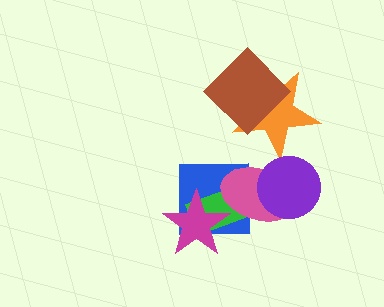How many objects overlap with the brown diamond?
1 object overlaps with the brown diamond.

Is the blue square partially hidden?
Yes, it is partially covered by another shape.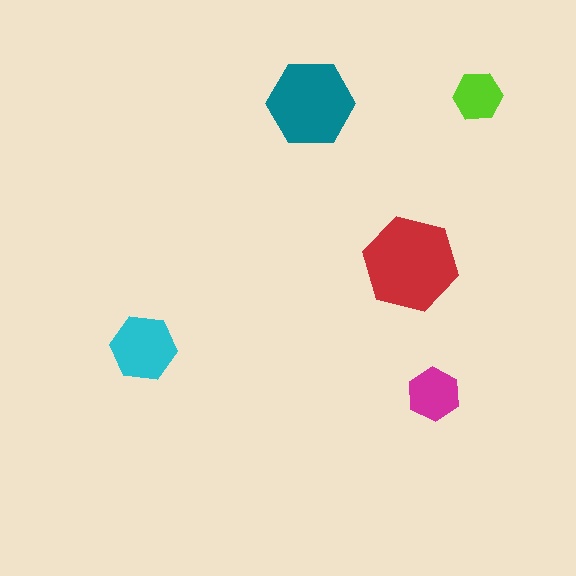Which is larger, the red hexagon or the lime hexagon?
The red one.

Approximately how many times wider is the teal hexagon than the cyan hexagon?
About 1.5 times wider.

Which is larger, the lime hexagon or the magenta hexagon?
The magenta one.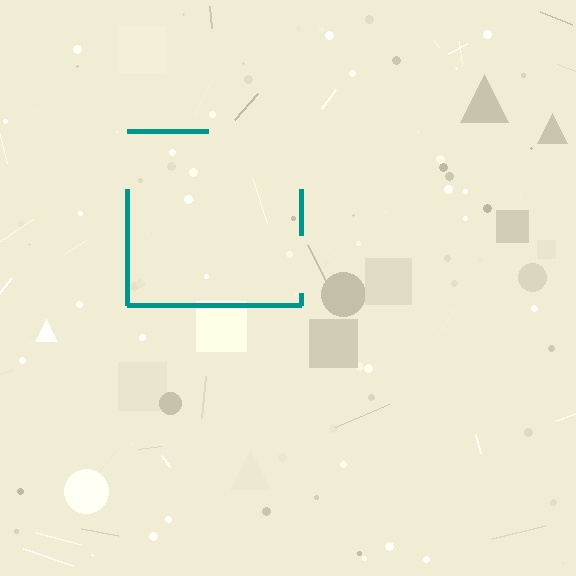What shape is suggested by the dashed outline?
The dashed outline suggests a square.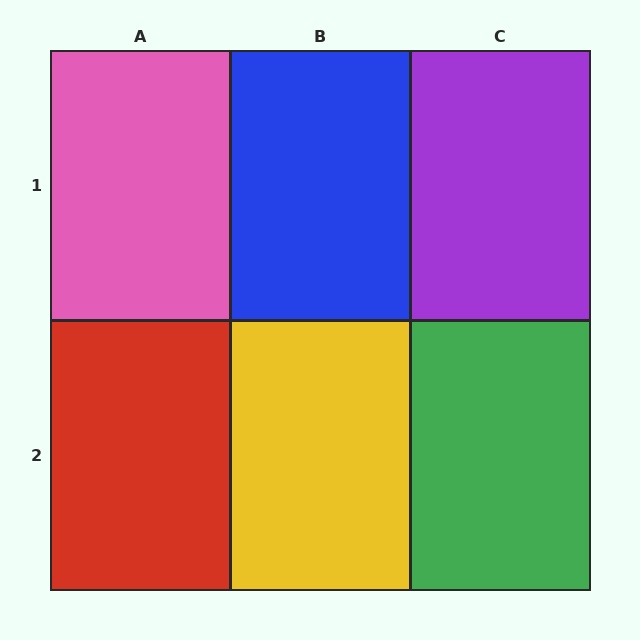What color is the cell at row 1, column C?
Purple.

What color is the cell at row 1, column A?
Pink.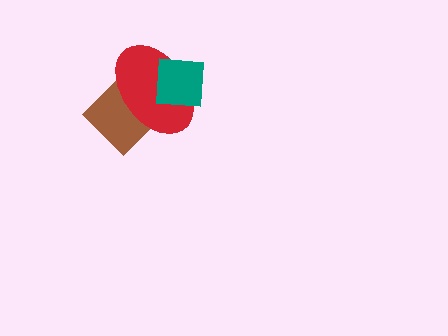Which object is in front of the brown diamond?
The red ellipse is in front of the brown diamond.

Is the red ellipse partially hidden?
Yes, it is partially covered by another shape.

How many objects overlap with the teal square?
1 object overlaps with the teal square.